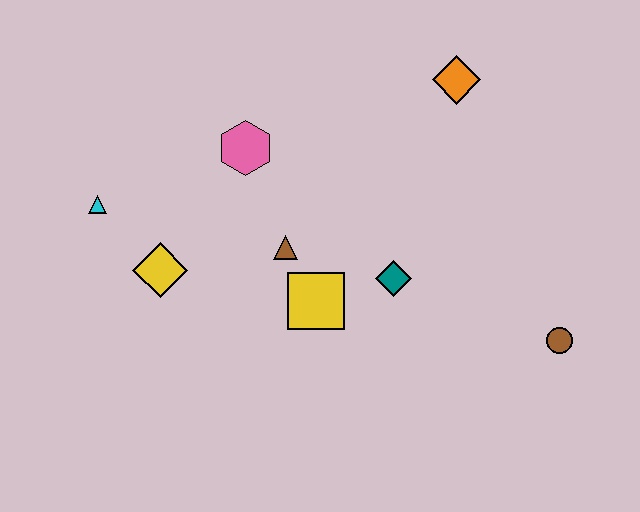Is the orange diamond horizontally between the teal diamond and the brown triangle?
No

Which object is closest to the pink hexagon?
The brown triangle is closest to the pink hexagon.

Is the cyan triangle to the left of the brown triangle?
Yes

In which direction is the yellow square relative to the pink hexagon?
The yellow square is below the pink hexagon.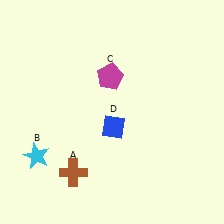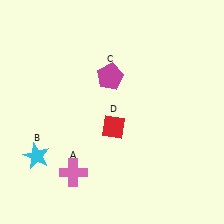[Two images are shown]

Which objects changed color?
A changed from brown to pink. D changed from blue to red.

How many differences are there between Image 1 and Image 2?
There are 2 differences between the two images.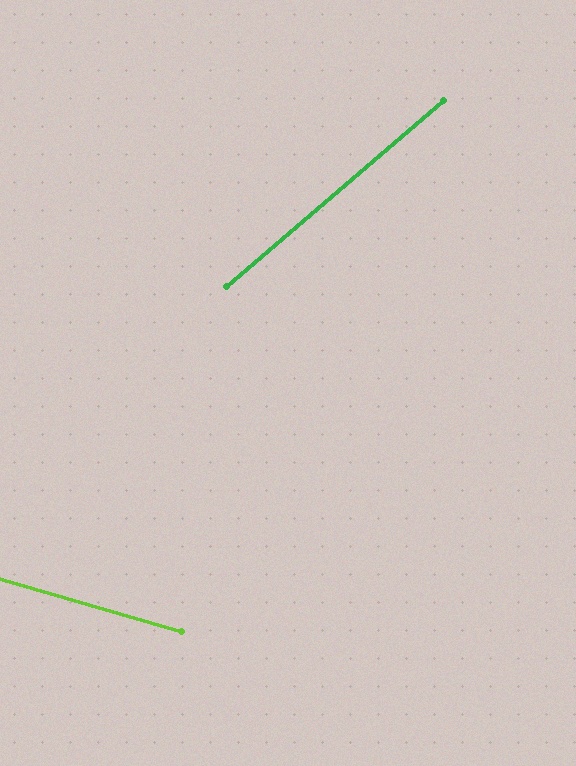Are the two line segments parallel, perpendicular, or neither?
Neither parallel nor perpendicular — they differ by about 57°.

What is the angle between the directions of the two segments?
Approximately 57 degrees.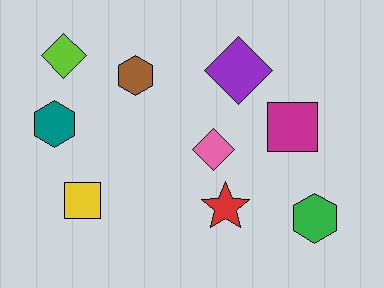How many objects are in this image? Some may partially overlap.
There are 9 objects.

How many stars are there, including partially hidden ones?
There is 1 star.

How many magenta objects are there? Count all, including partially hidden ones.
There is 1 magenta object.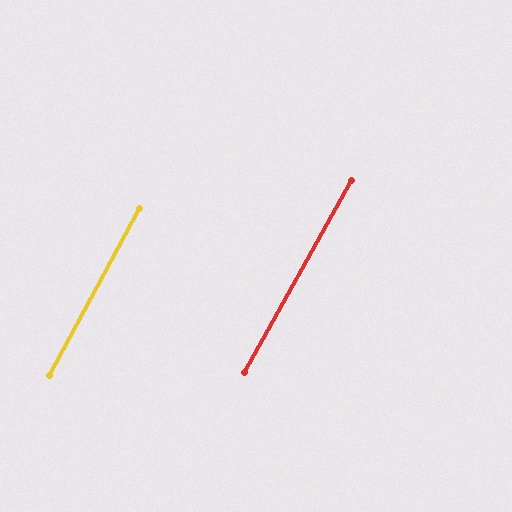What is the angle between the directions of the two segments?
Approximately 1 degree.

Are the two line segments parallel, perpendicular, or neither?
Parallel — their directions differ by only 0.9°.